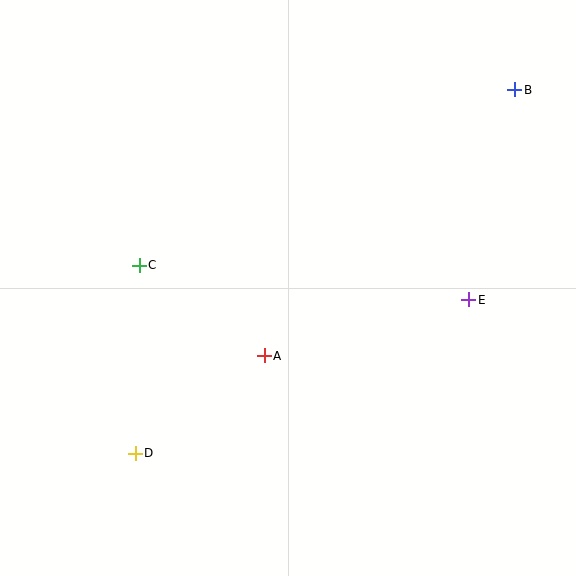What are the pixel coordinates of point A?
Point A is at (264, 356).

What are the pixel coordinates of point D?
Point D is at (135, 453).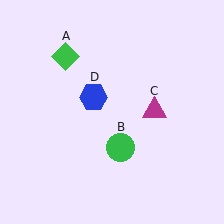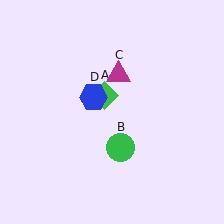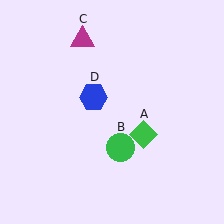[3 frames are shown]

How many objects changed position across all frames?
2 objects changed position: green diamond (object A), magenta triangle (object C).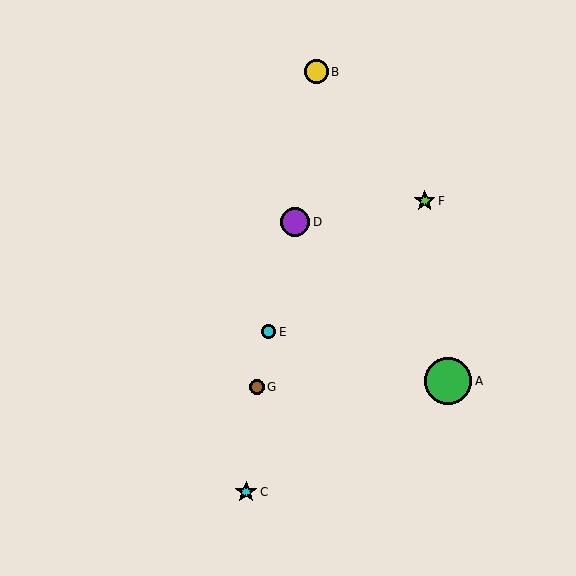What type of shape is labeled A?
Shape A is a green circle.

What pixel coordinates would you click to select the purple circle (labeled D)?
Click at (295, 222) to select the purple circle D.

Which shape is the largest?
The green circle (labeled A) is the largest.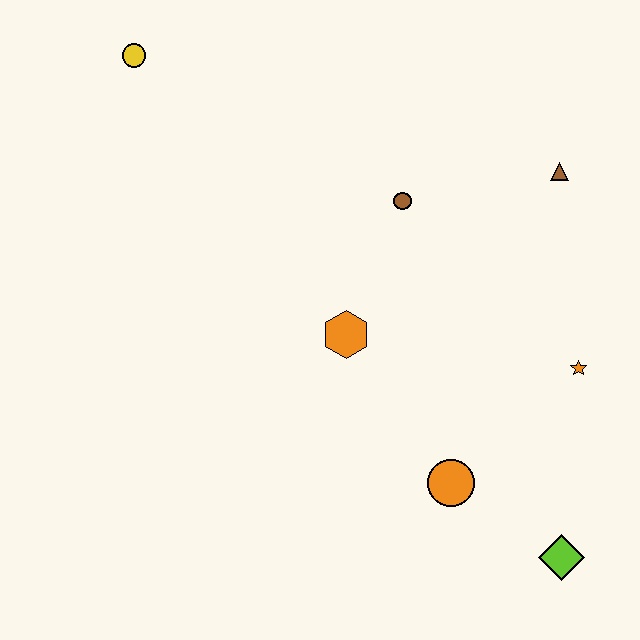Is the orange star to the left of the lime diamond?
No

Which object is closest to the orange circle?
The lime diamond is closest to the orange circle.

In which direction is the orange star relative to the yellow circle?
The orange star is to the right of the yellow circle.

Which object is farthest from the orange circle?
The yellow circle is farthest from the orange circle.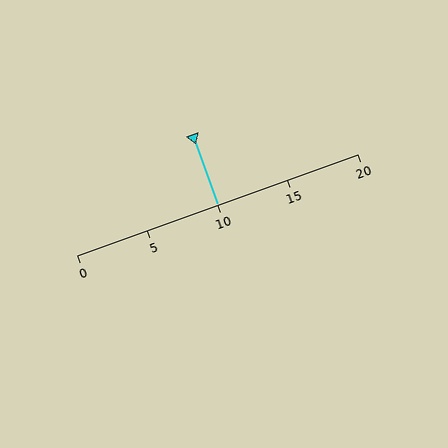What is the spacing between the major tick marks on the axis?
The major ticks are spaced 5 apart.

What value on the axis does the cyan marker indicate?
The marker indicates approximately 10.